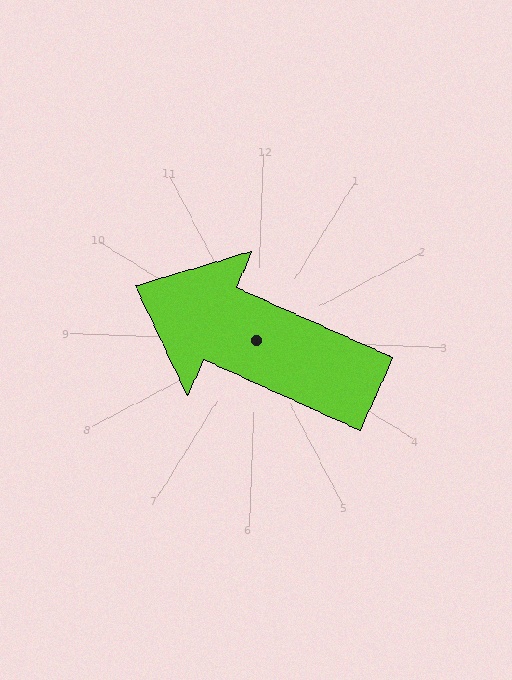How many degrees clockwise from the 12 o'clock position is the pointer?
Approximately 292 degrees.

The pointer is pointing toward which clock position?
Roughly 10 o'clock.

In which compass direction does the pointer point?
West.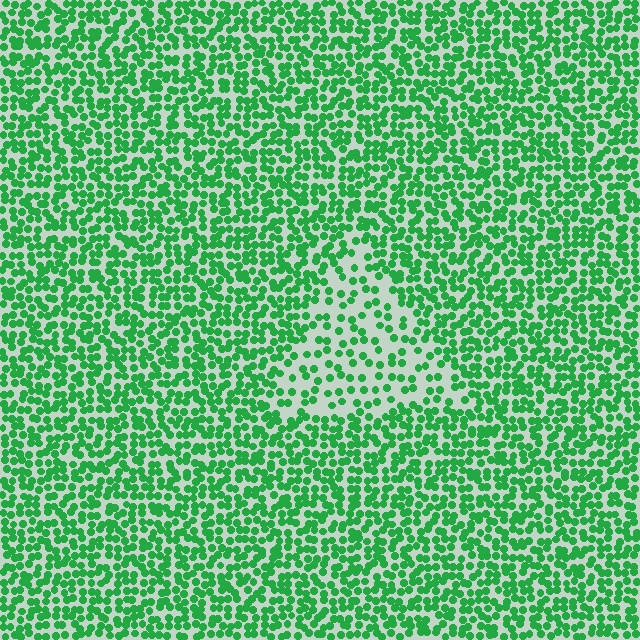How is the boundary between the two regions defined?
The boundary is defined by a change in element density (approximately 2.1x ratio). All elements are the same color, size, and shape.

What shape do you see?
I see a triangle.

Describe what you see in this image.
The image contains small green elements arranged at two different densities. A triangle-shaped region is visible where the elements are less densely packed than the surrounding area.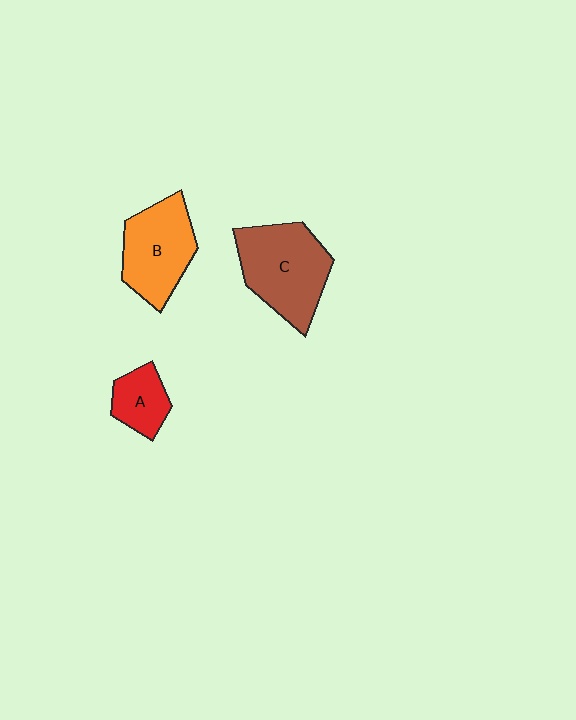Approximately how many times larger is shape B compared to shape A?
Approximately 1.9 times.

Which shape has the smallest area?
Shape A (red).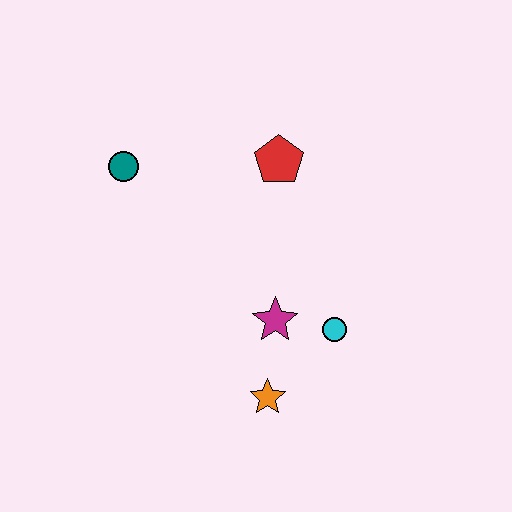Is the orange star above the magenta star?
No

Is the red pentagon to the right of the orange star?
Yes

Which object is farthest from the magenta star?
The teal circle is farthest from the magenta star.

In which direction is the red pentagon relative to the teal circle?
The red pentagon is to the right of the teal circle.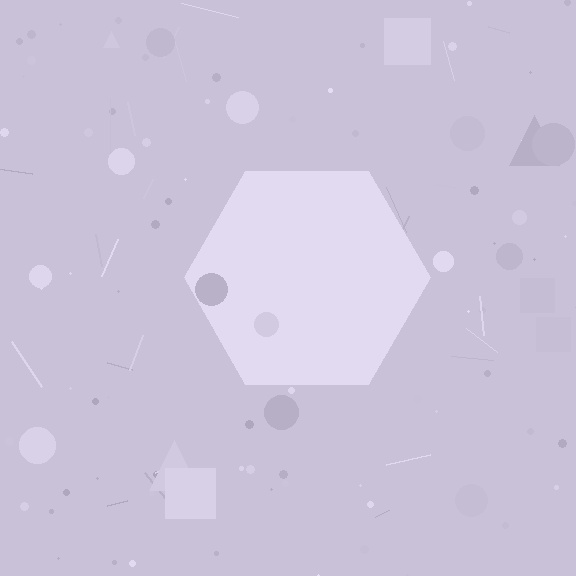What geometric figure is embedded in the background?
A hexagon is embedded in the background.